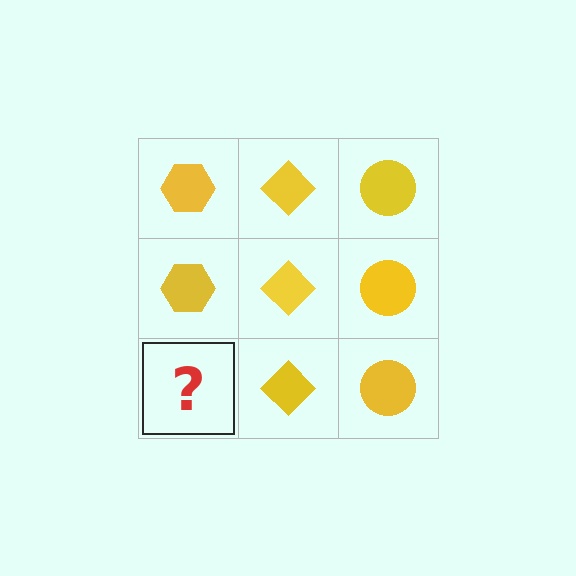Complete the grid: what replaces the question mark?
The question mark should be replaced with a yellow hexagon.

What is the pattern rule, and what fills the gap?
The rule is that each column has a consistent shape. The gap should be filled with a yellow hexagon.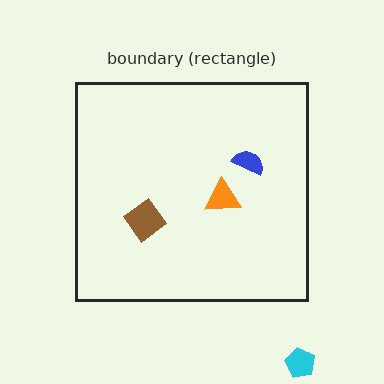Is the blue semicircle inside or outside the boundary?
Inside.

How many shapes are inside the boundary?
3 inside, 1 outside.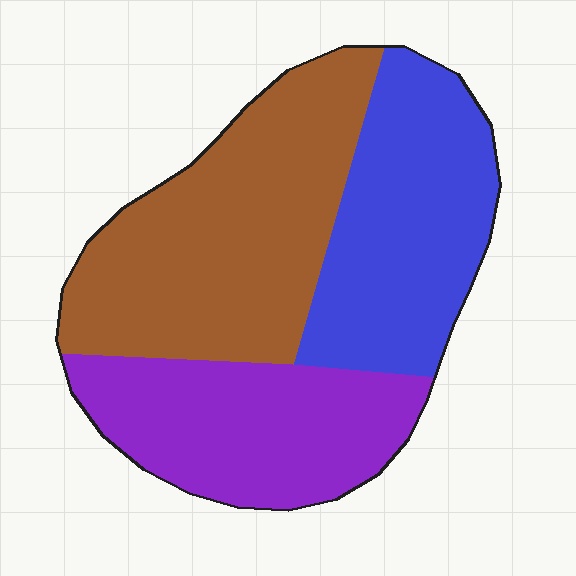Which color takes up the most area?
Brown, at roughly 40%.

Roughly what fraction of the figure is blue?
Blue takes up between a quarter and a half of the figure.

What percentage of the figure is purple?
Purple covers roughly 30% of the figure.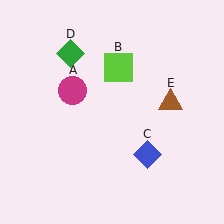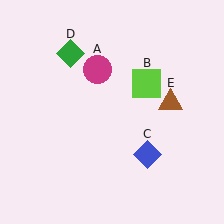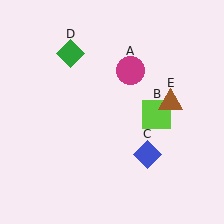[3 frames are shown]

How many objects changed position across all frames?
2 objects changed position: magenta circle (object A), lime square (object B).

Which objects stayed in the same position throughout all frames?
Blue diamond (object C) and green diamond (object D) and brown triangle (object E) remained stationary.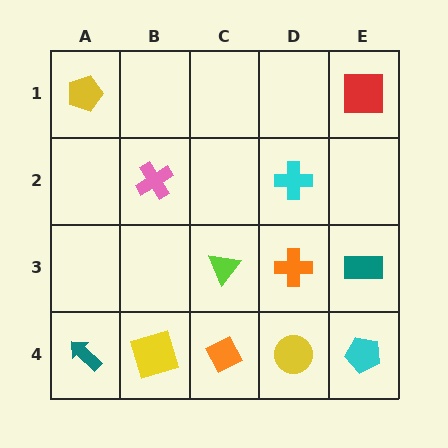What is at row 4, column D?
A yellow circle.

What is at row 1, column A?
A yellow pentagon.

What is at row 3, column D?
An orange cross.